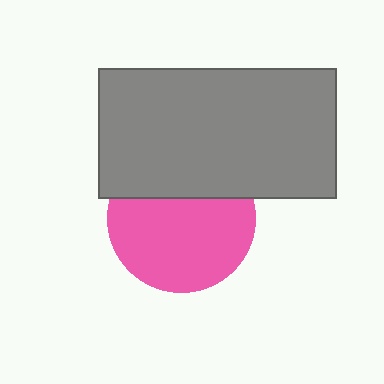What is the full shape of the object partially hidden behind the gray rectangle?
The partially hidden object is a pink circle.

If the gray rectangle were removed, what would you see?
You would see the complete pink circle.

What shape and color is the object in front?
The object in front is a gray rectangle.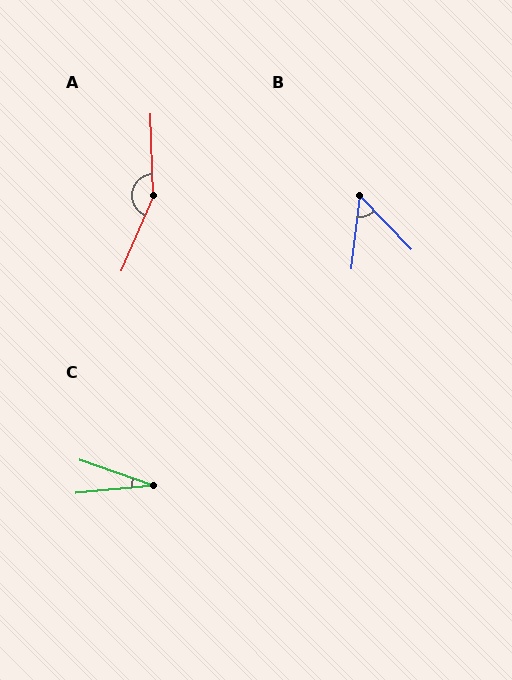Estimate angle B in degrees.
Approximately 50 degrees.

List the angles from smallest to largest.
C (24°), B (50°), A (155°).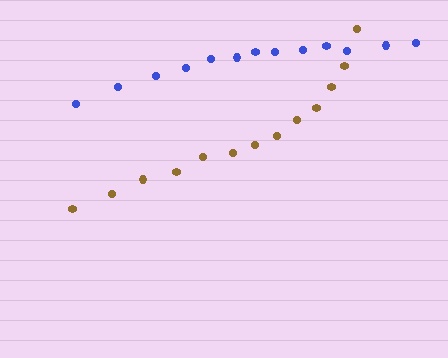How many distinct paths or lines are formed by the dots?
There are 2 distinct paths.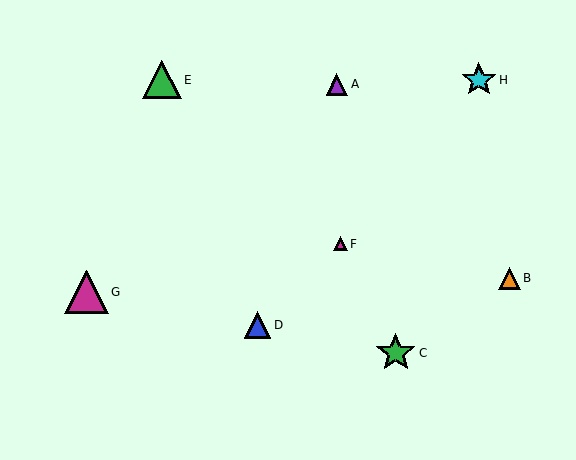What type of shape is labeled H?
Shape H is a cyan star.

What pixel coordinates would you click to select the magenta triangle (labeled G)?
Click at (86, 292) to select the magenta triangle G.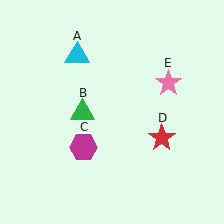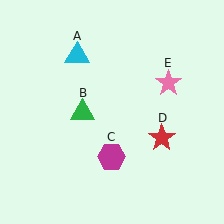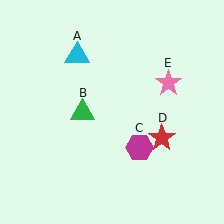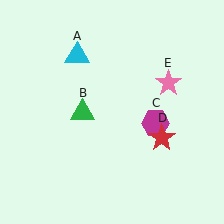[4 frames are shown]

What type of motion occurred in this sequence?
The magenta hexagon (object C) rotated counterclockwise around the center of the scene.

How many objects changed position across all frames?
1 object changed position: magenta hexagon (object C).